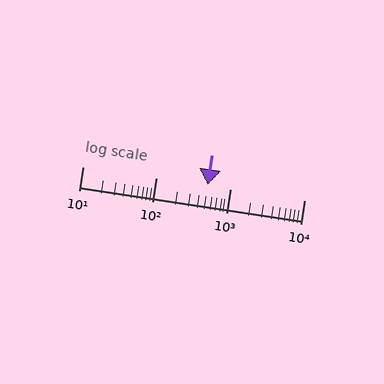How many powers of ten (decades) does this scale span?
The scale spans 3 decades, from 10 to 10000.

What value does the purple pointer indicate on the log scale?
The pointer indicates approximately 490.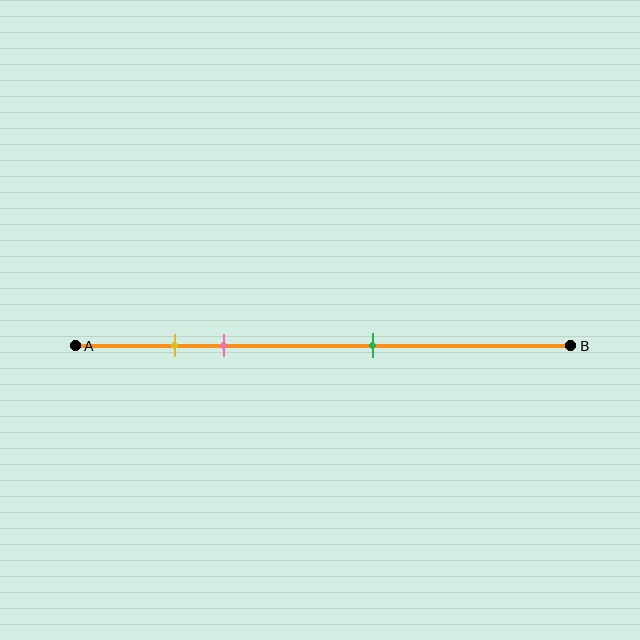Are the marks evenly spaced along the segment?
No, the marks are not evenly spaced.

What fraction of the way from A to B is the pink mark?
The pink mark is approximately 30% (0.3) of the way from A to B.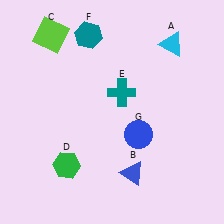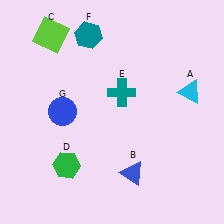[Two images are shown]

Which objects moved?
The objects that moved are: the cyan triangle (A), the blue circle (G).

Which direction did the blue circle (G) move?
The blue circle (G) moved left.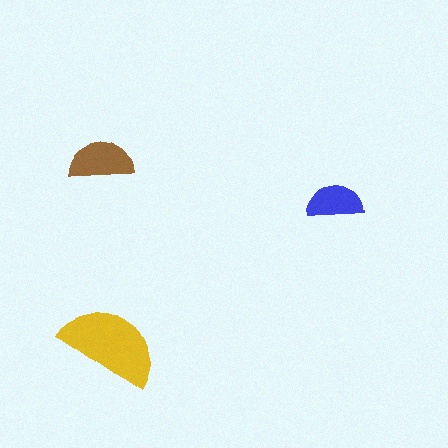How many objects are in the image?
There are 3 objects in the image.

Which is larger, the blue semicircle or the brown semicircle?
The brown one.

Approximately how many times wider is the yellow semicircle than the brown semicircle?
About 1.5 times wider.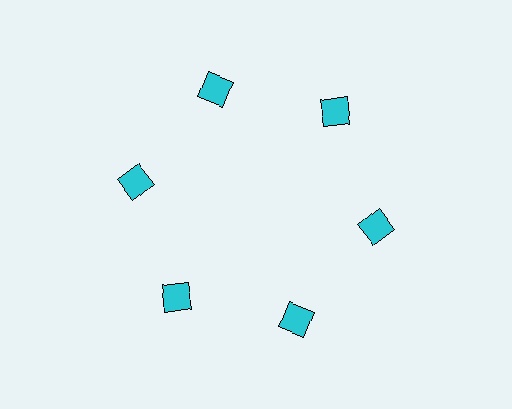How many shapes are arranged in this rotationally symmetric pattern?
There are 6 shapes, arranged in 6 groups of 1.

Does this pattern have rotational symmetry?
Yes, this pattern has 6-fold rotational symmetry. It looks the same after rotating 60 degrees around the center.